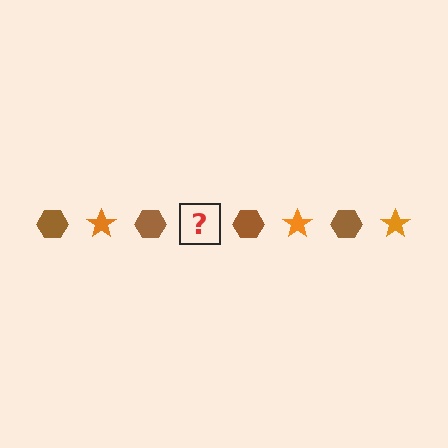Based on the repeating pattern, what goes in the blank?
The blank should be an orange star.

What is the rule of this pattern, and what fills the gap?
The rule is that the pattern alternates between brown hexagon and orange star. The gap should be filled with an orange star.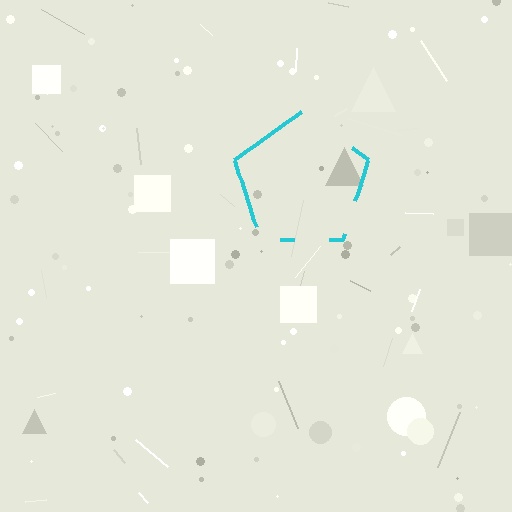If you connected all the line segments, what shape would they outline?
They would outline a pentagon.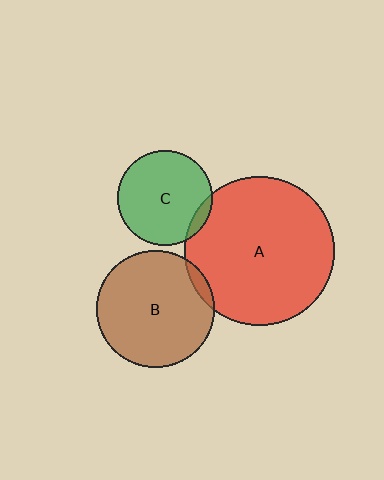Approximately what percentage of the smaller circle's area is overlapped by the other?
Approximately 5%.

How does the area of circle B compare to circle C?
Approximately 1.5 times.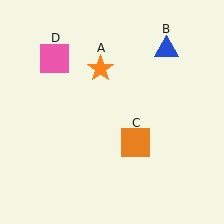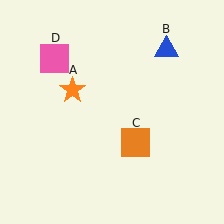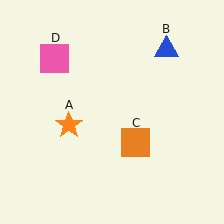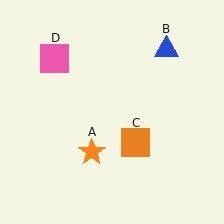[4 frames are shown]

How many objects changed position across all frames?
1 object changed position: orange star (object A).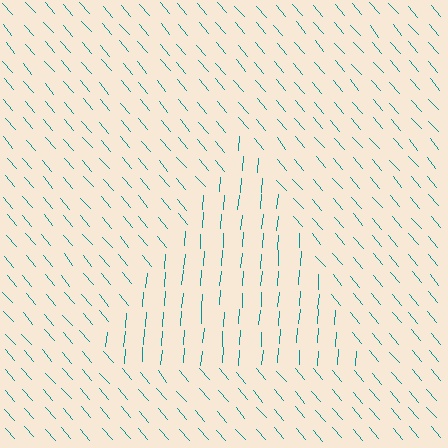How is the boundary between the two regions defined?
The boundary is defined purely by a change in line orientation (approximately 45 degrees difference). All lines are the same color and thickness.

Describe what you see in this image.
The image is filled with small teal line segments. A triangle region in the image has lines oriented differently from the surrounding lines, creating a visible texture boundary.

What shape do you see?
I see a triangle.